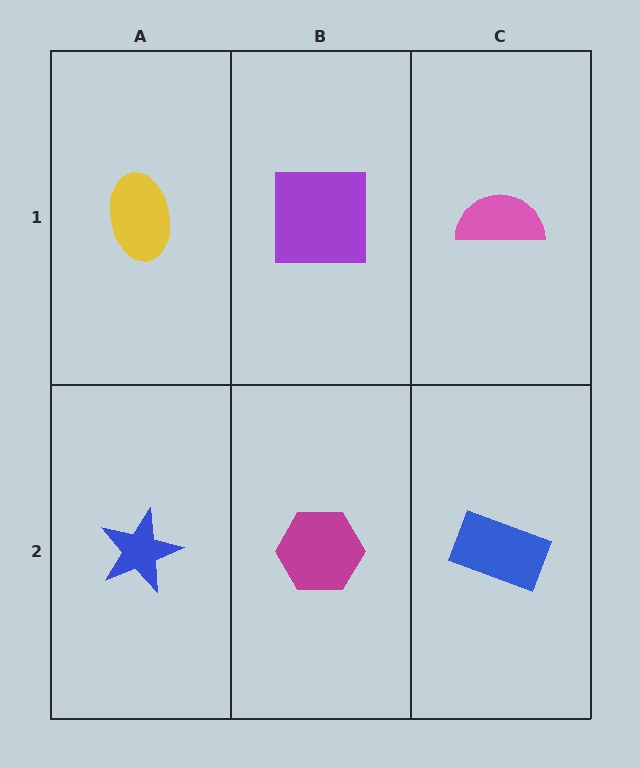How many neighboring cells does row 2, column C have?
2.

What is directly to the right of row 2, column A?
A magenta hexagon.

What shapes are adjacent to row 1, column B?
A magenta hexagon (row 2, column B), a yellow ellipse (row 1, column A), a pink semicircle (row 1, column C).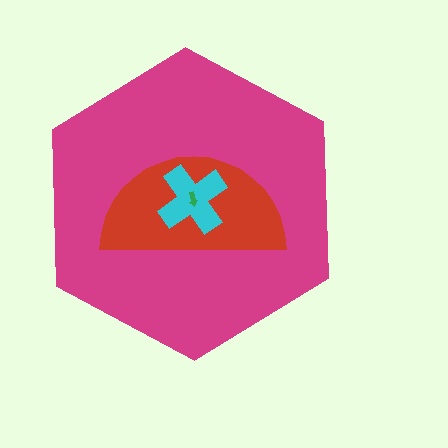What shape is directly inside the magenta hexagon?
The red semicircle.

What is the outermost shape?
The magenta hexagon.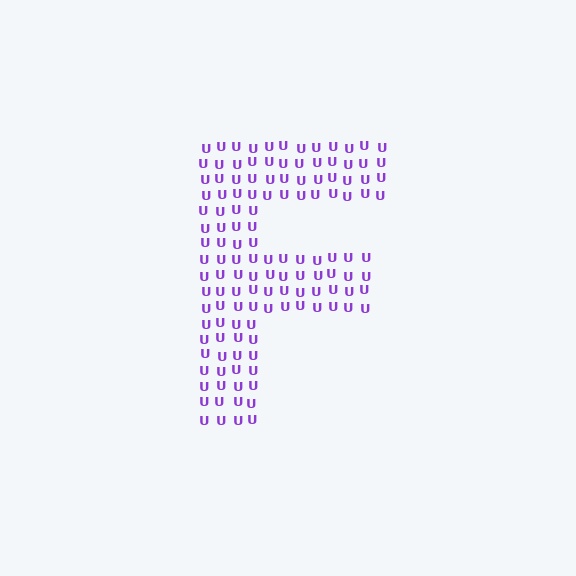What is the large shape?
The large shape is the letter F.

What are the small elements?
The small elements are letter U's.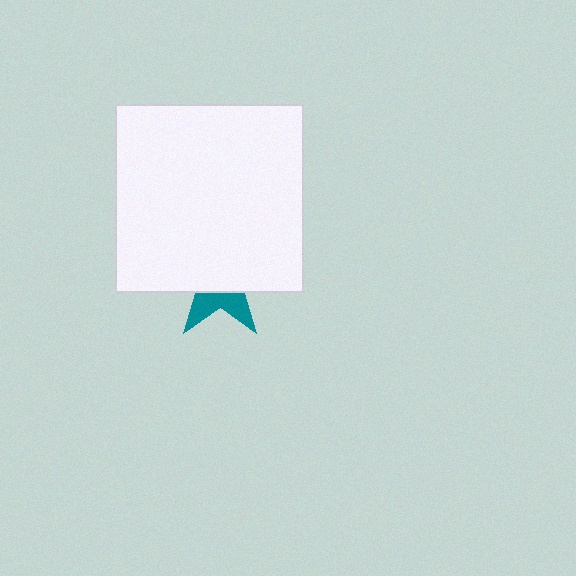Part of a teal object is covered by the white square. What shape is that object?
It is a star.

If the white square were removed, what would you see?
You would see the complete teal star.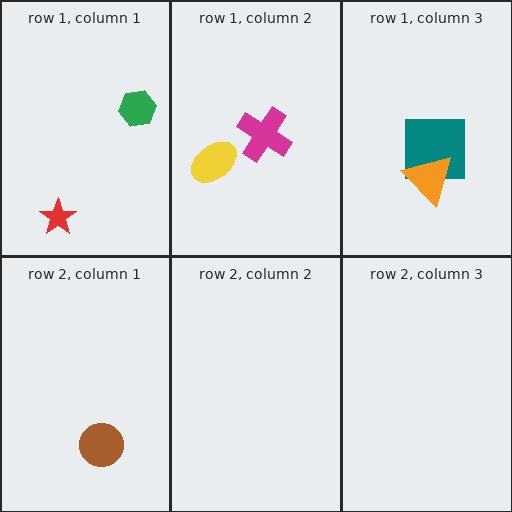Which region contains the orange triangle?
The row 1, column 3 region.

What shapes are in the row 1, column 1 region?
The red star, the green hexagon.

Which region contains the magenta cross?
The row 1, column 2 region.